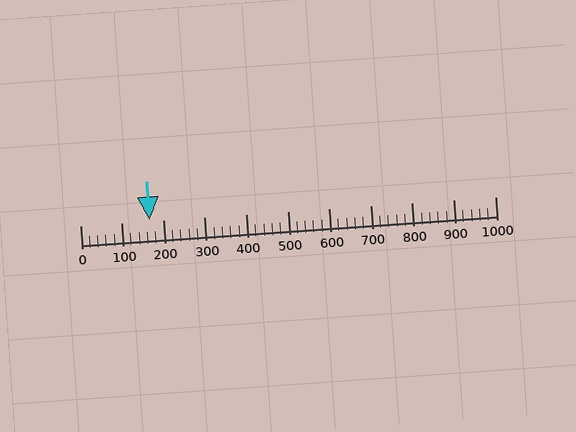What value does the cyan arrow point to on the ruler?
The cyan arrow points to approximately 167.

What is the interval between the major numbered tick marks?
The major tick marks are spaced 100 units apart.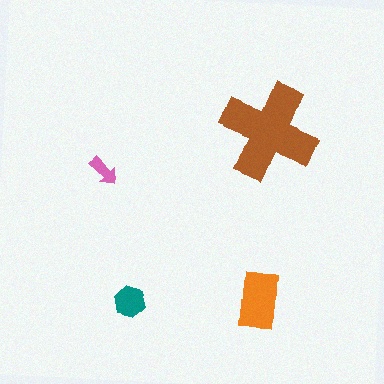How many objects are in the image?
There are 4 objects in the image.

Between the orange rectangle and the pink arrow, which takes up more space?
The orange rectangle.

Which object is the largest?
The brown cross.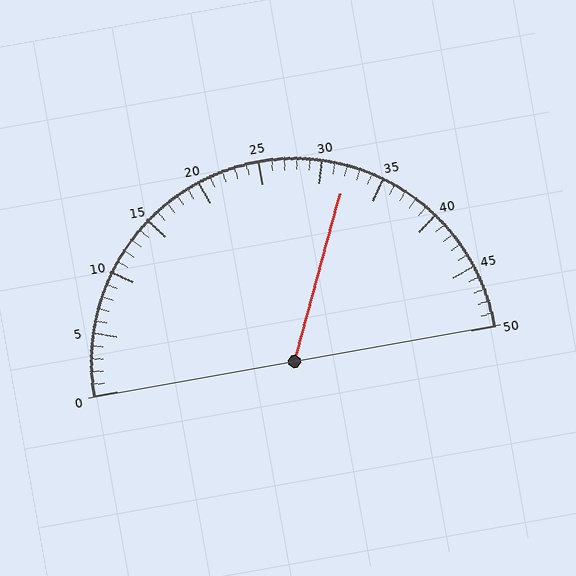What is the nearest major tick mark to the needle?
The nearest major tick mark is 30.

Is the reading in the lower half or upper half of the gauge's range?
The reading is in the upper half of the range (0 to 50).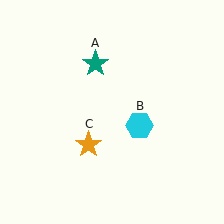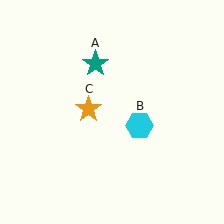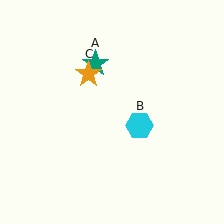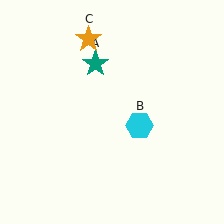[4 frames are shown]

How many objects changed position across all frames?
1 object changed position: orange star (object C).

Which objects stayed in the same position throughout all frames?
Teal star (object A) and cyan hexagon (object B) remained stationary.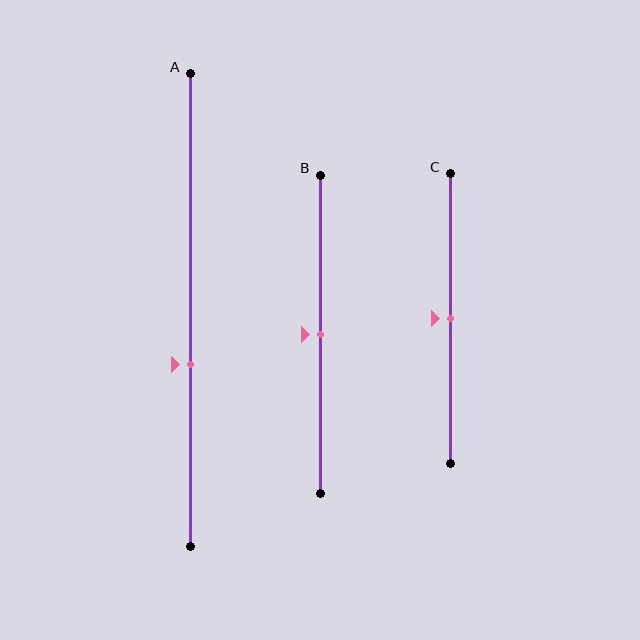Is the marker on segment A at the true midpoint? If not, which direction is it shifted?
No, the marker on segment A is shifted downward by about 11% of the segment length.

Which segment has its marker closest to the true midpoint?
Segment B has its marker closest to the true midpoint.